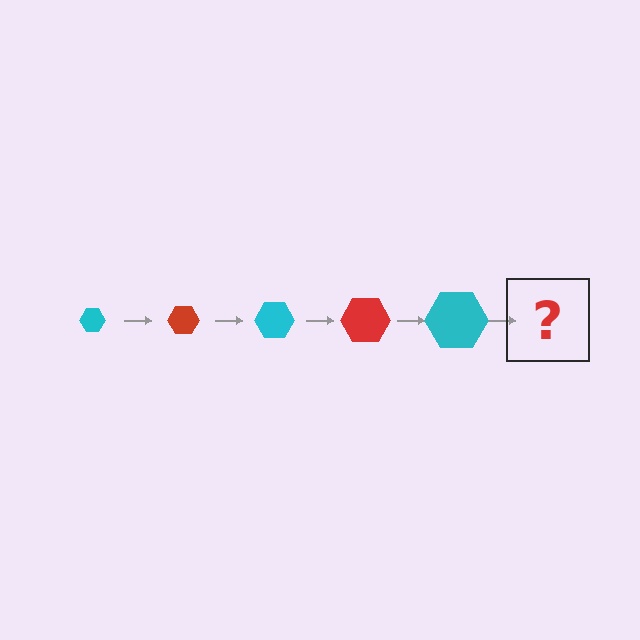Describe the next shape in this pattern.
It should be a red hexagon, larger than the previous one.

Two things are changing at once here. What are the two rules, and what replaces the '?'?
The two rules are that the hexagon grows larger each step and the color cycles through cyan and red. The '?' should be a red hexagon, larger than the previous one.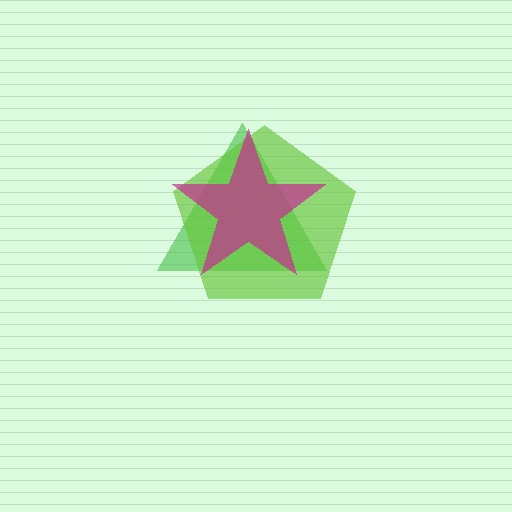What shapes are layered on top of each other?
The layered shapes are: a green triangle, a lime pentagon, a magenta star.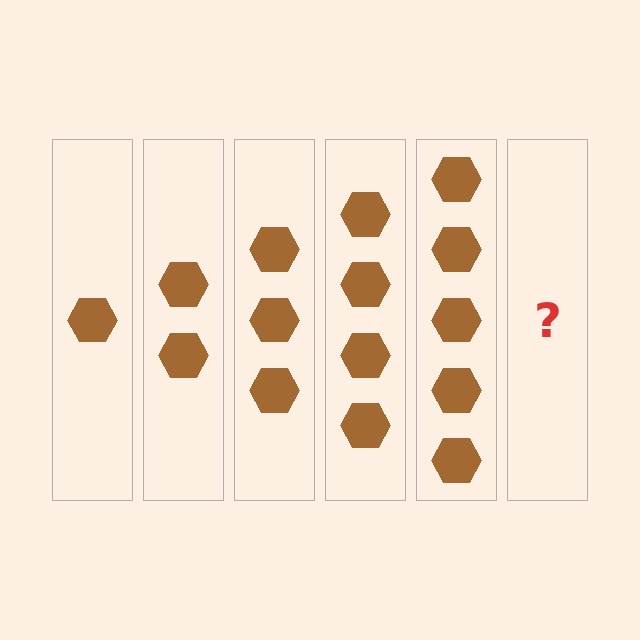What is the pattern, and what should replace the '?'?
The pattern is that each step adds one more hexagon. The '?' should be 6 hexagons.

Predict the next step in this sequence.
The next step is 6 hexagons.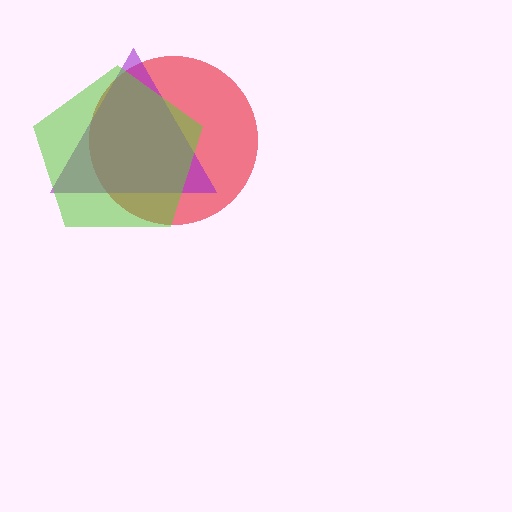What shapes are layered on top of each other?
The layered shapes are: a red circle, a purple triangle, a lime pentagon.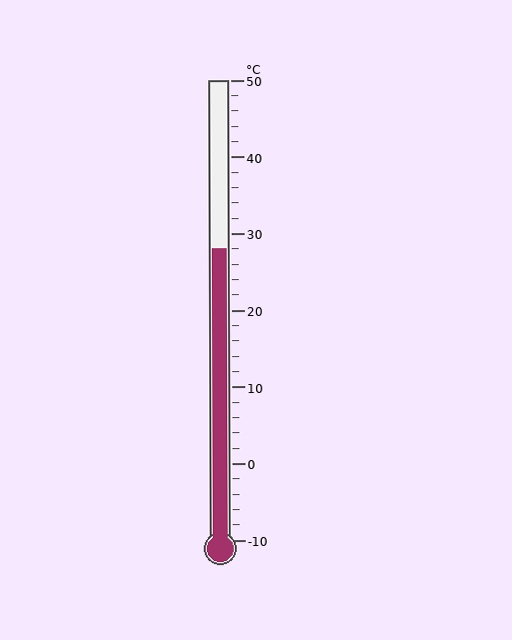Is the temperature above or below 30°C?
The temperature is below 30°C.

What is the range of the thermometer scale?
The thermometer scale ranges from -10°C to 50°C.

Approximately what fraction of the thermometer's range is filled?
The thermometer is filled to approximately 65% of its range.